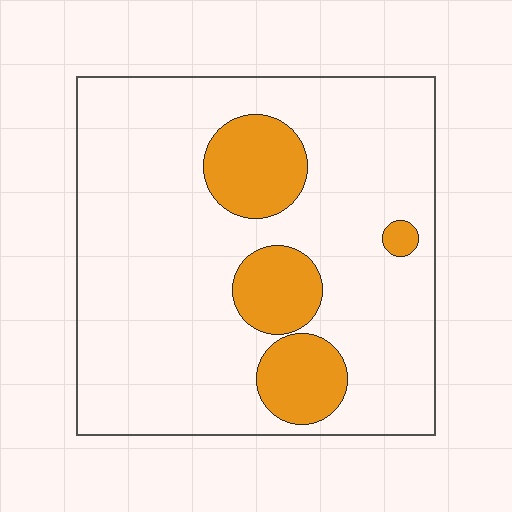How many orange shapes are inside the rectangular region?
4.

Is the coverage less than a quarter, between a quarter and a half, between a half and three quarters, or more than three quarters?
Less than a quarter.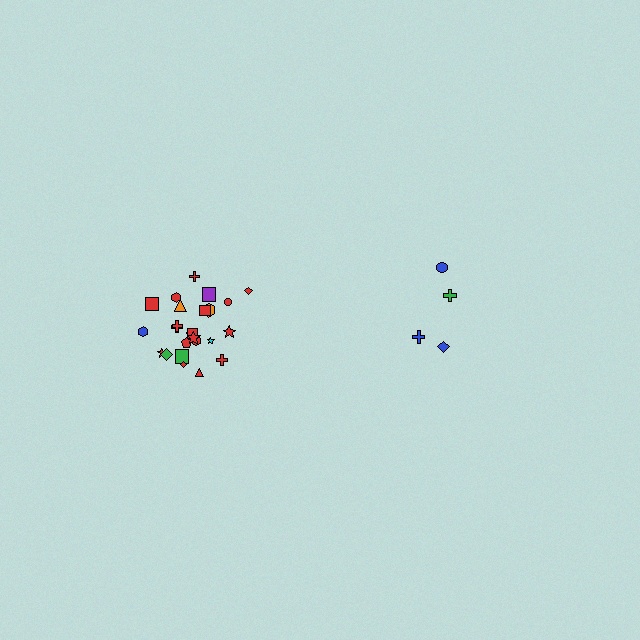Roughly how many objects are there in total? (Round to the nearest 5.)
Roughly 30 objects in total.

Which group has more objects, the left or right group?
The left group.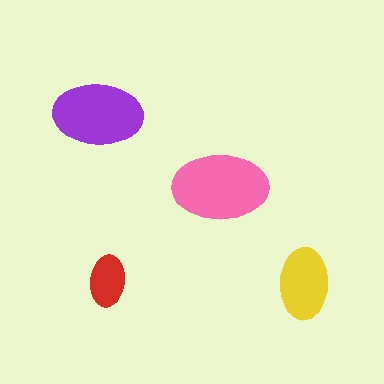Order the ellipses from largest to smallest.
the pink one, the purple one, the yellow one, the red one.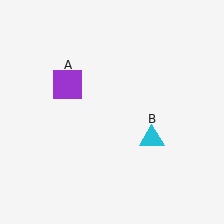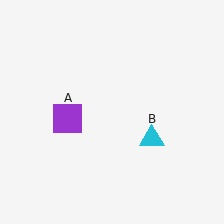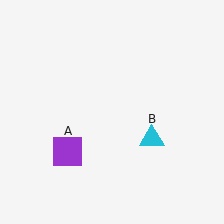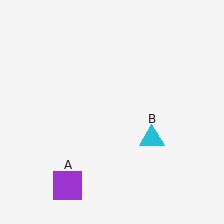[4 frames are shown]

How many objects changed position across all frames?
1 object changed position: purple square (object A).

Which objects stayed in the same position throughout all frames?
Cyan triangle (object B) remained stationary.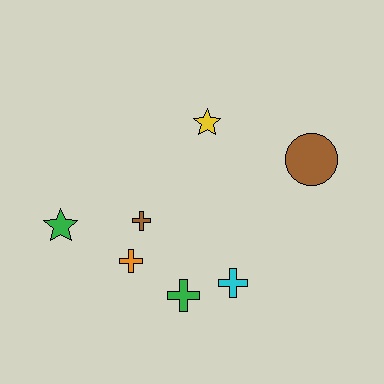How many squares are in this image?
There are no squares.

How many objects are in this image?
There are 7 objects.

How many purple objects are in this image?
There are no purple objects.